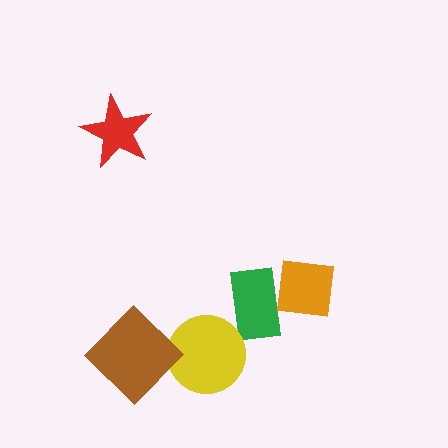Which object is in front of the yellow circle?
The brown diamond is in front of the yellow circle.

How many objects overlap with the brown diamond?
1 object overlaps with the brown diamond.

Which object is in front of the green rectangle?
The orange square is in front of the green rectangle.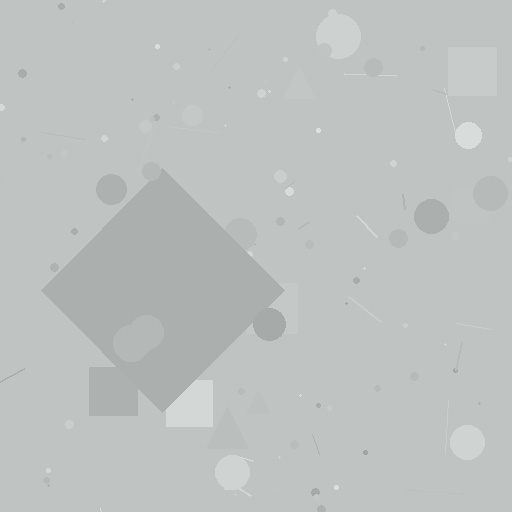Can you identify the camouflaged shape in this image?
The camouflaged shape is a diamond.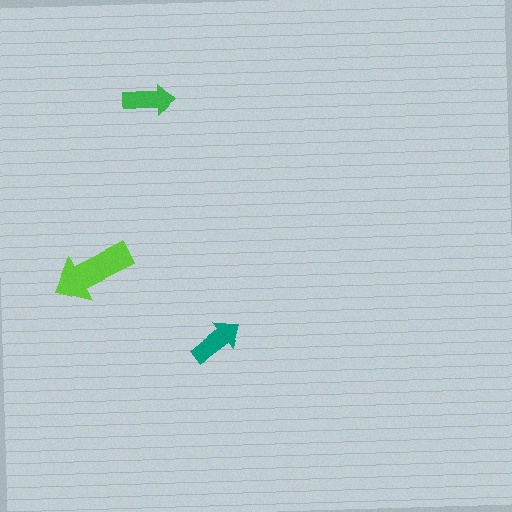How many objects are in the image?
There are 3 objects in the image.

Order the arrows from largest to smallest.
the lime one, the teal one, the green one.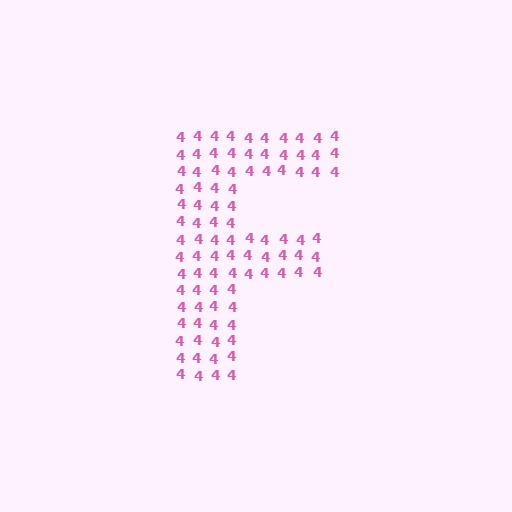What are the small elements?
The small elements are digit 4's.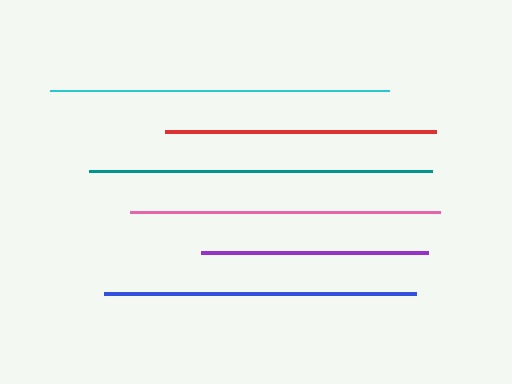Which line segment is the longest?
The teal line is the longest at approximately 343 pixels.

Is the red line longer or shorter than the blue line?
The blue line is longer than the red line.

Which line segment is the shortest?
The purple line is the shortest at approximately 227 pixels.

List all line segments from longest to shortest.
From longest to shortest: teal, cyan, blue, pink, red, purple.